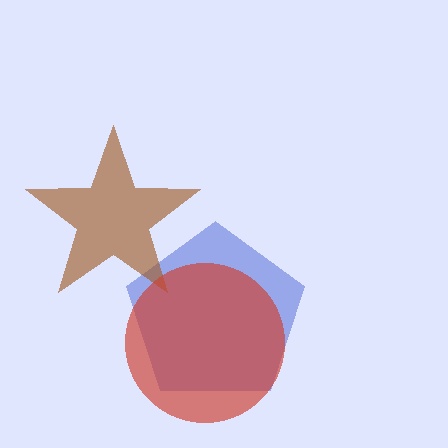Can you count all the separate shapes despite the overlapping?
Yes, there are 3 separate shapes.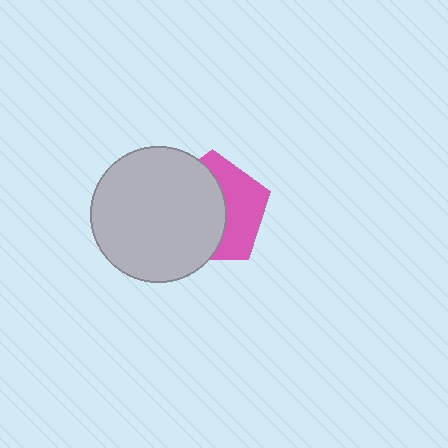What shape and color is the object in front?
The object in front is a light gray circle.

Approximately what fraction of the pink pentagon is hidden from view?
Roughly 57% of the pink pentagon is hidden behind the light gray circle.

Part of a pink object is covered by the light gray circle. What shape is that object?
It is a pentagon.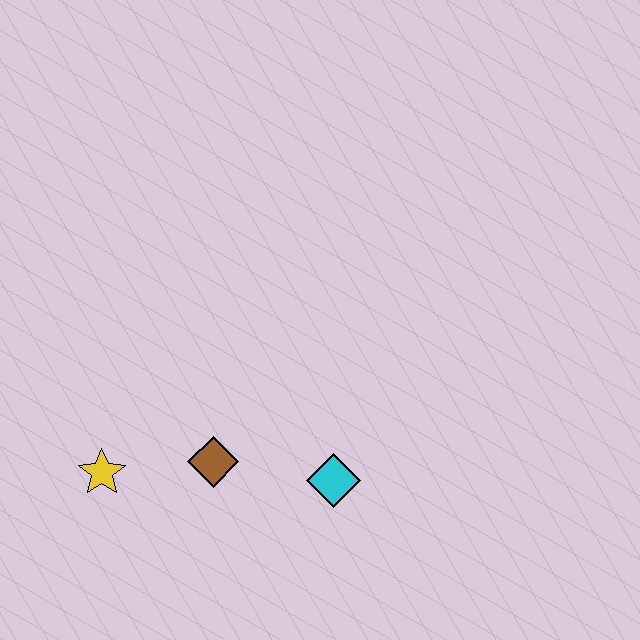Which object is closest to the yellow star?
The brown diamond is closest to the yellow star.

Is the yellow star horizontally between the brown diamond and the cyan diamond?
No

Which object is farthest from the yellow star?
The cyan diamond is farthest from the yellow star.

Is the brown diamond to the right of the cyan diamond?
No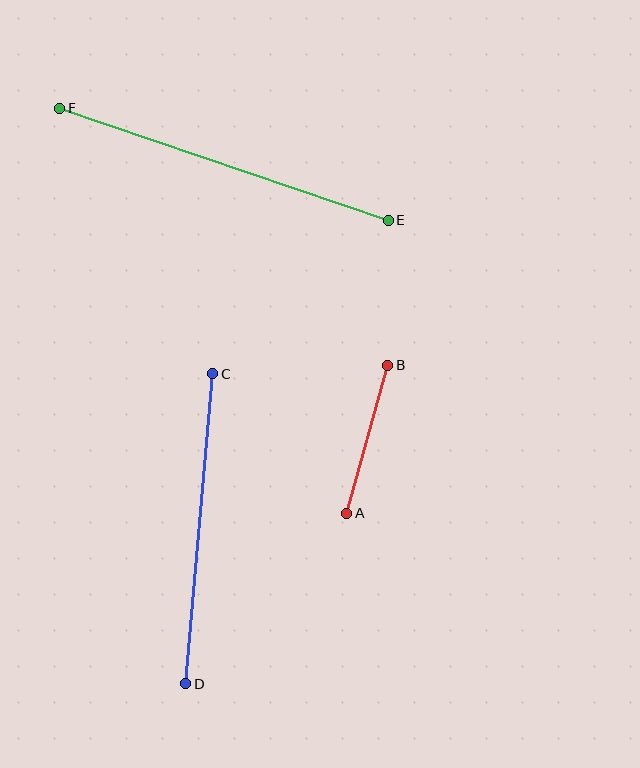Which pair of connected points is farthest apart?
Points E and F are farthest apart.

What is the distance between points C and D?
The distance is approximately 311 pixels.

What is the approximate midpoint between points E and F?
The midpoint is at approximately (224, 164) pixels.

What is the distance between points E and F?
The distance is approximately 347 pixels.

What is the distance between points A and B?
The distance is approximately 153 pixels.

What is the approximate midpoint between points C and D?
The midpoint is at approximately (199, 529) pixels.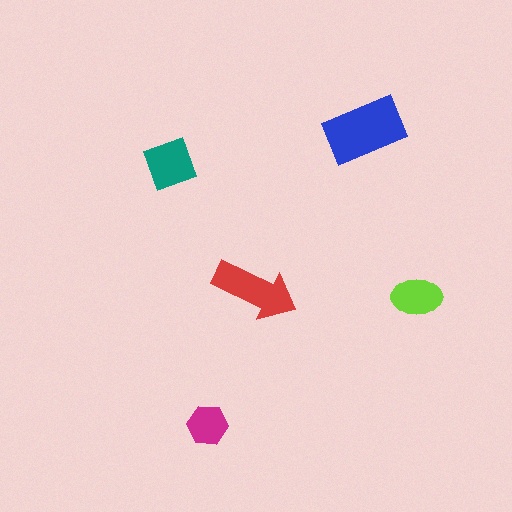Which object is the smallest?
The magenta hexagon.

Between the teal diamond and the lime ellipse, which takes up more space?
The teal diamond.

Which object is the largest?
The blue rectangle.